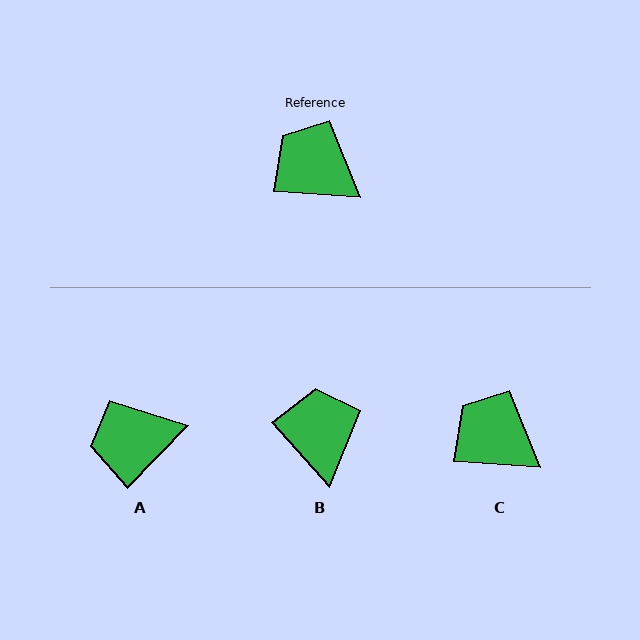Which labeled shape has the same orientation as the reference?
C.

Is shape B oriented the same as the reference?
No, it is off by about 44 degrees.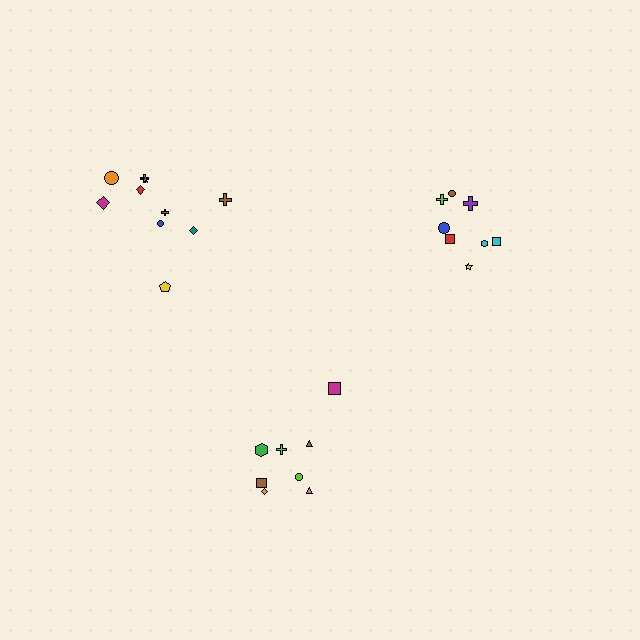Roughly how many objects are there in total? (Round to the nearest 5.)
Roughly 25 objects in total.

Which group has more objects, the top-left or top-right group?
The top-left group.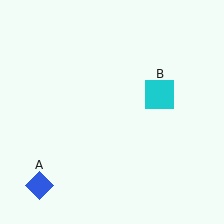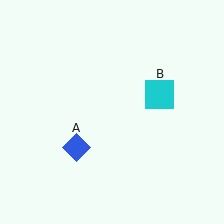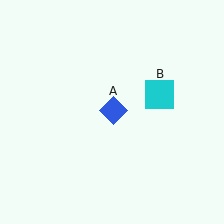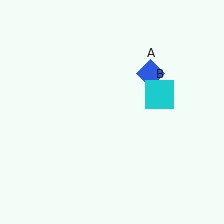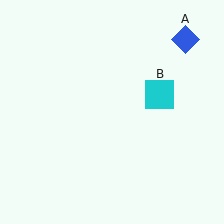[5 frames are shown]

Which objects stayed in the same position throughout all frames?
Cyan square (object B) remained stationary.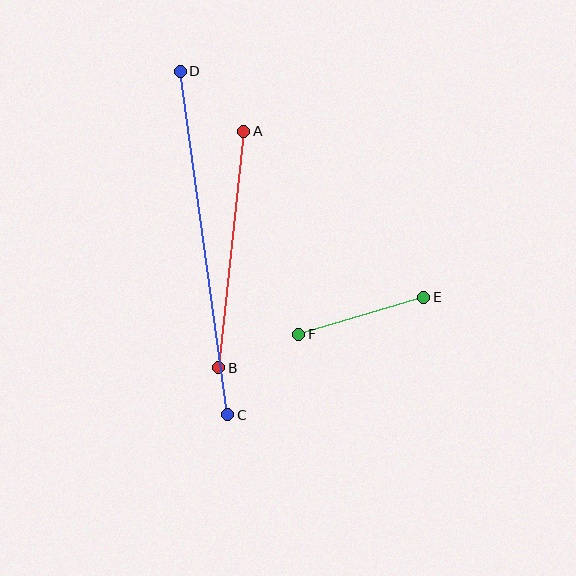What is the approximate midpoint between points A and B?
The midpoint is at approximately (231, 249) pixels.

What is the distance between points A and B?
The distance is approximately 238 pixels.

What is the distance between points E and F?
The distance is approximately 130 pixels.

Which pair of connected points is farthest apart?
Points C and D are farthest apart.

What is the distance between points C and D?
The distance is approximately 347 pixels.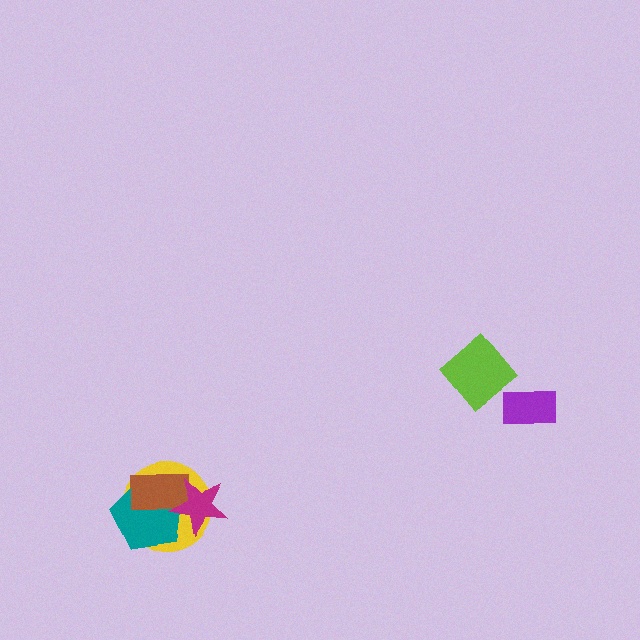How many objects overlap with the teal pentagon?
3 objects overlap with the teal pentagon.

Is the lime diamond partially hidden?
No, no other shape covers it.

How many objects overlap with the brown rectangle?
3 objects overlap with the brown rectangle.